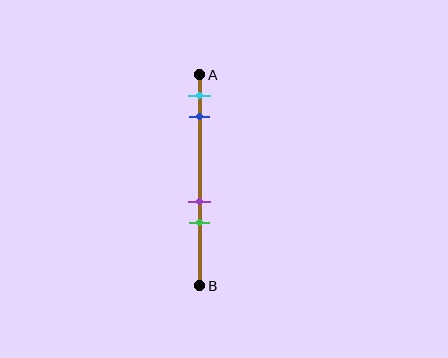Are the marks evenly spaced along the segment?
No, the marks are not evenly spaced.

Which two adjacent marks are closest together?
The purple and green marks are the closest adjacent pair.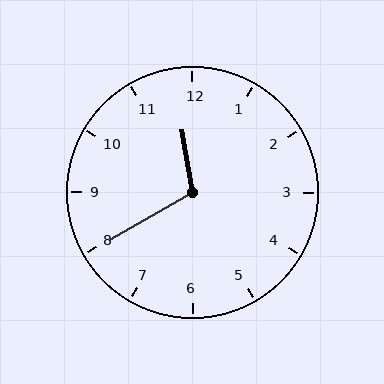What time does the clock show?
11:40.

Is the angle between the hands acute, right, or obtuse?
It is obtuse.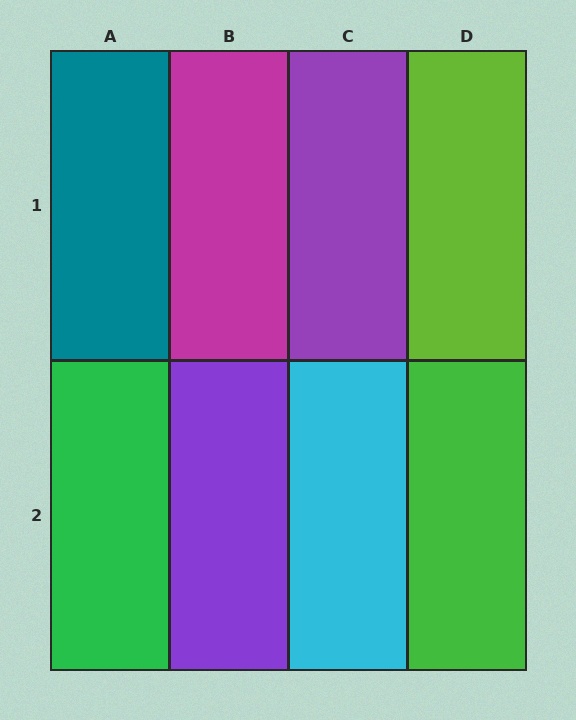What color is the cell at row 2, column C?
Cyan.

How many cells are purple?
2 cells are purple.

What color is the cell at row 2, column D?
Green.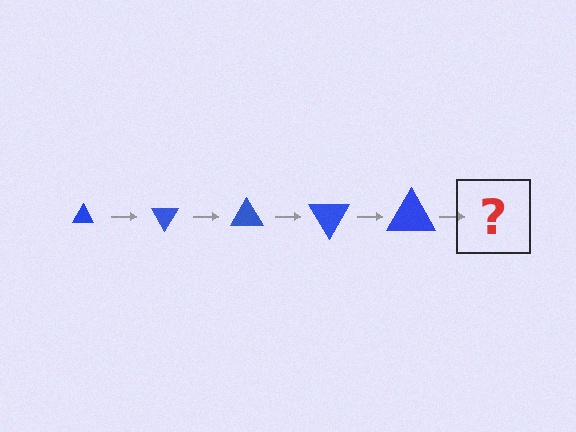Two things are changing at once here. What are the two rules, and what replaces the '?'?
The two rules are that the triangle grows larger each step and it rotates 60 degrees each step. The '?' should be a triangle, larger than the previous one and rotated 300 degrees from the start.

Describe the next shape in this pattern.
It should be a triangle, larger than the previous one and rotated 300 degrees from the start.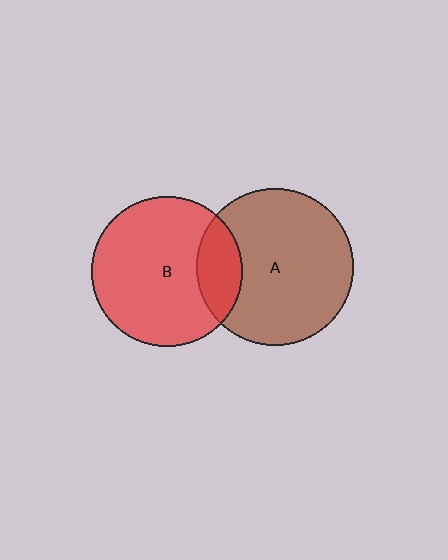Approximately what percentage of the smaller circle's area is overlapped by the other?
Approximately 20%.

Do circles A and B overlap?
Yes.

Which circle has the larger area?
Circle A (brown).